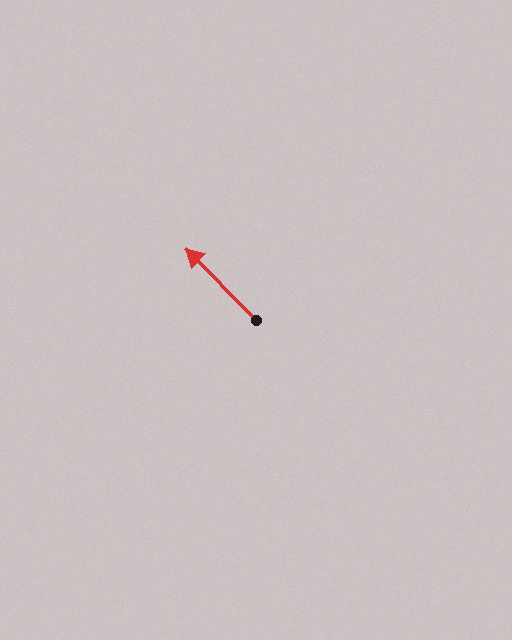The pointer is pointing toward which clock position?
Roughly 11 o'clock.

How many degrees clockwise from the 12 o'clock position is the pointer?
Approximately 316 degrees.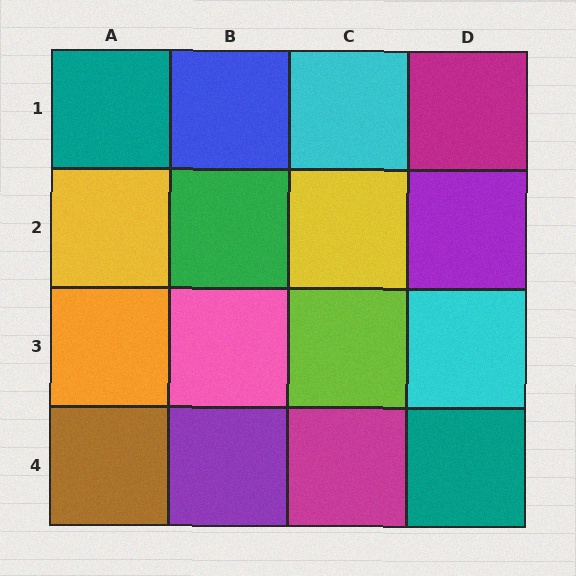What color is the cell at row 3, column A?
Orange.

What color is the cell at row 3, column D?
Cyan.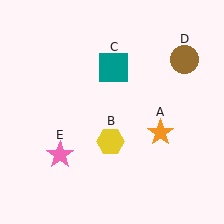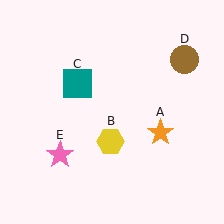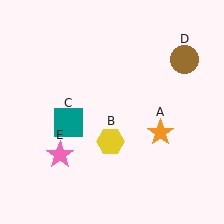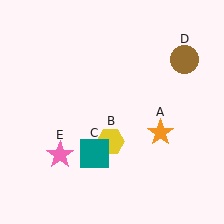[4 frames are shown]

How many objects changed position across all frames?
1 object changed position: teal square (object C).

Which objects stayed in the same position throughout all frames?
Orange star (object A) and yellow hexagon (object B) and brown circle (object D) and pink star (object E) remained stationary.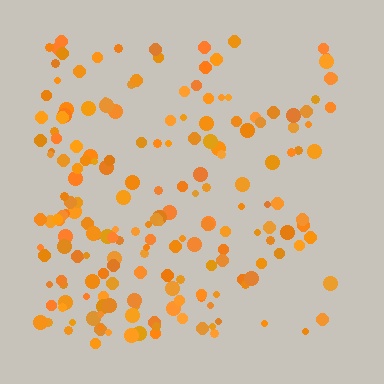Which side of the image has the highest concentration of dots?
The left.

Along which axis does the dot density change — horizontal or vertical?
Horizontal.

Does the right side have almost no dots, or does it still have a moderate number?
Still a moderate number, just noticeably fewer than the left.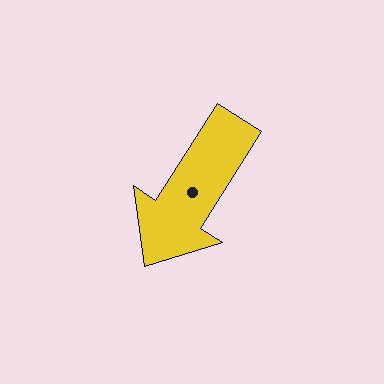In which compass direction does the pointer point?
Southwest.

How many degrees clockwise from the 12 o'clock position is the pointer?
Approximately 213 degrees.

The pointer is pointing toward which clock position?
Roughly 7 o'clock.